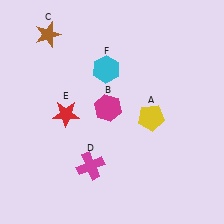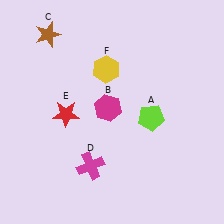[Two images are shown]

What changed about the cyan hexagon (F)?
In Image 1, F is cyan. In Image 2, it changed to yellow.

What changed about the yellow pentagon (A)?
In Image 1, A is yellow. In Image 2, it changed to lime.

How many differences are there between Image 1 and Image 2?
There are 2 differences between the two images.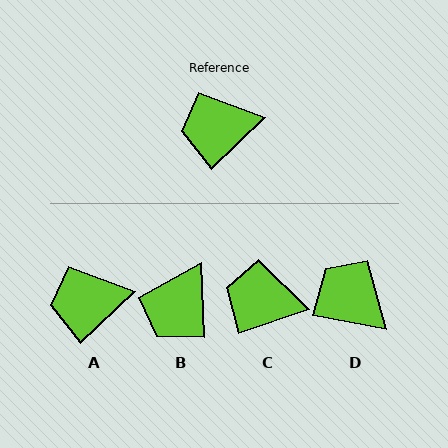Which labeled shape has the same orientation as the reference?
A.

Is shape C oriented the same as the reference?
No, it is off by about 25 degrees.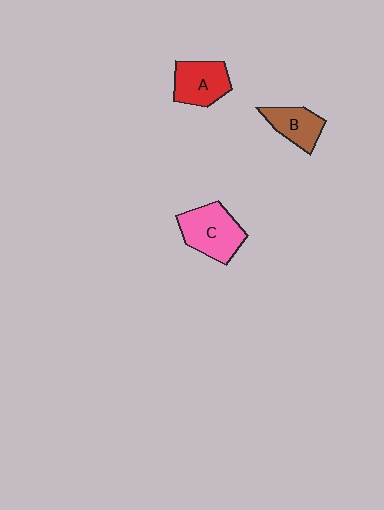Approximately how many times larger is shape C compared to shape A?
Approximately 1.2 times.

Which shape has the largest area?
Shape C (pink).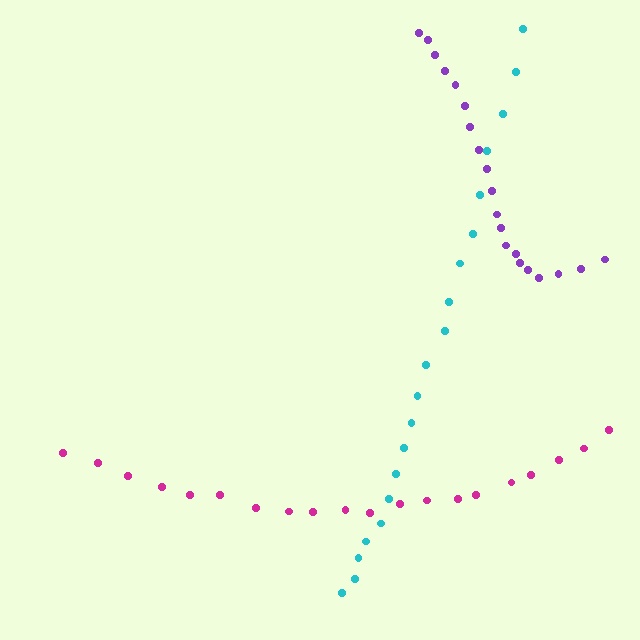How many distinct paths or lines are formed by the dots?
There are 3 distinct paths.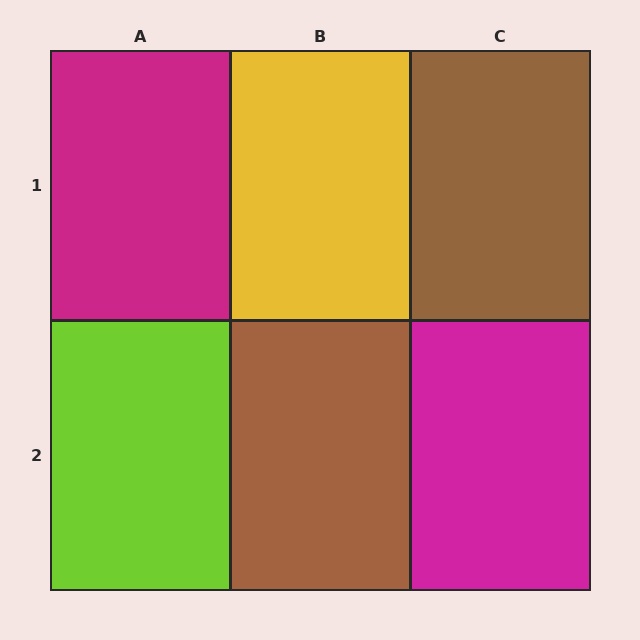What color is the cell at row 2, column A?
Lime.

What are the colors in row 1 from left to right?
Magenta, yellow, brown.